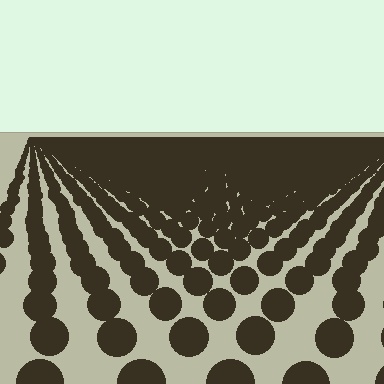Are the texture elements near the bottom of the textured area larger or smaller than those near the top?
Larger. Near the bottom, elements are closer to the viewer and appear at a bigger on-screen size.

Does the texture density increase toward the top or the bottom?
Density increases toward the top.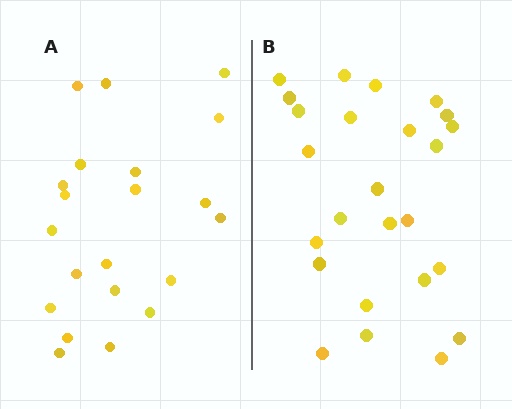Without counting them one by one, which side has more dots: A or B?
Region B (the right region) has more dots.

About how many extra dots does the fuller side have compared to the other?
Region B has about 4 more dots than region A.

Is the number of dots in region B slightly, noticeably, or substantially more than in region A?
Region B has only slightly more — the two regions are fairly close. The ratio is roughly 1.2 to 1.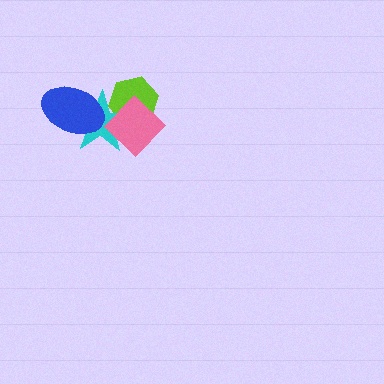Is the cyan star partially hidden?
Yes, it is partially covered by another shape.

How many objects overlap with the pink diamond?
2 objects overlap with the pink diamond.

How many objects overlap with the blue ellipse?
1 object overlaps with the blue ellipse.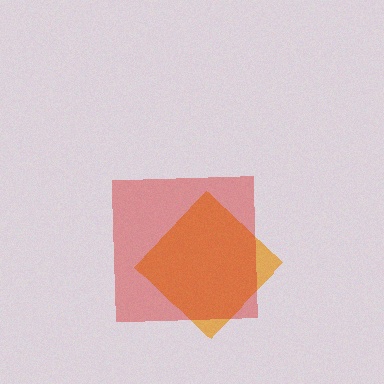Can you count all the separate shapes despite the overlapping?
Yes, there are 2 separate shapes.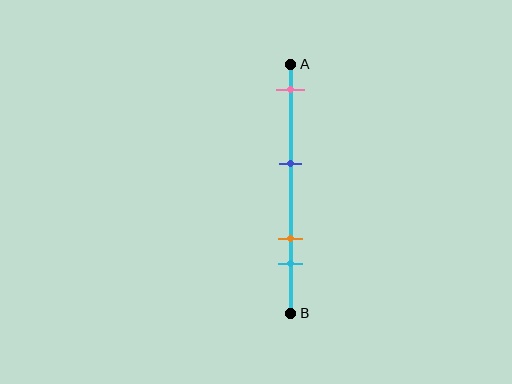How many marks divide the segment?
There are 4 marks dividing the segment.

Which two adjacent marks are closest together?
The orange and cyan marks are the closest adjacent pair.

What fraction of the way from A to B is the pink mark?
The pink mark is approximately 10% (0.1) of the way from A to B.